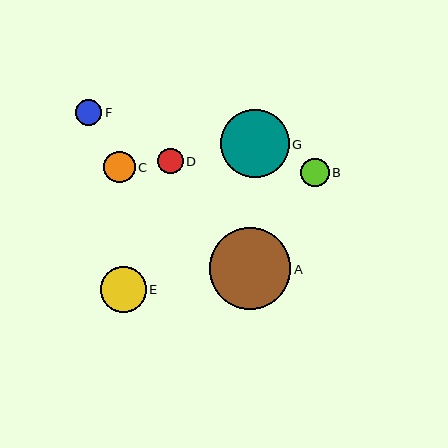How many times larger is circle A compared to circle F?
Circle A is approximately 3.1 times the size of circle F.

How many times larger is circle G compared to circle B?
Circle G is approximately 2.4 times the size of circle B.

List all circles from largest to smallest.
From largest to smallest: A, G, E, C, B, F, D.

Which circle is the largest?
Circle A is the largest with a size of approximately 82 pixels.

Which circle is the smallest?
Circle D is the smallest with a size of approximately 26 pixels.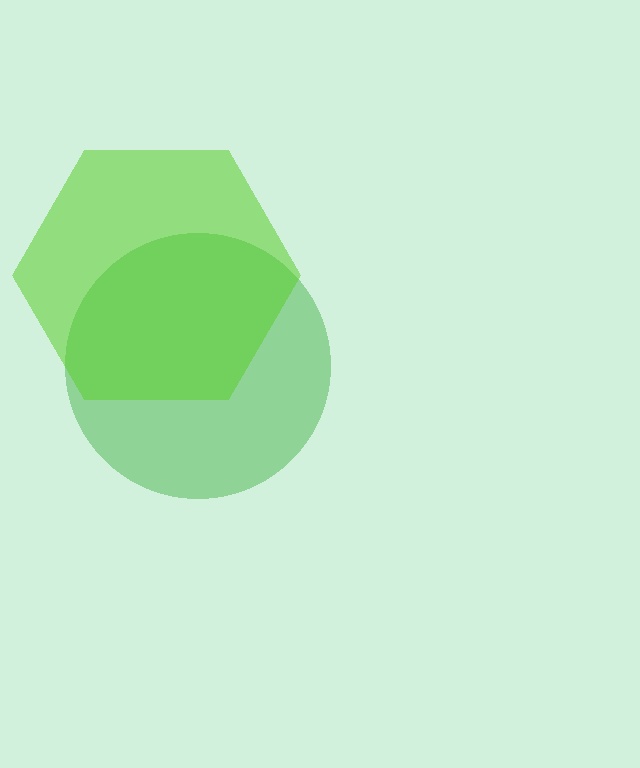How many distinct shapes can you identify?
There are 2 distinct shapes: a green circle, a lime hexagon.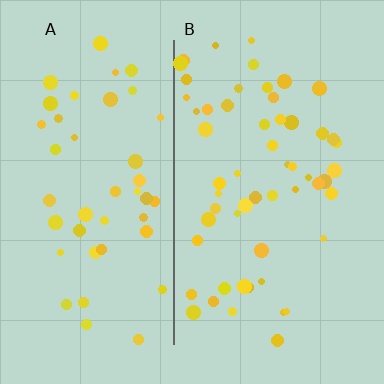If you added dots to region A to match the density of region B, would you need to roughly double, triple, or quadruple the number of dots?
Approximately double.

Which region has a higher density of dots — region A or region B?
B (the right).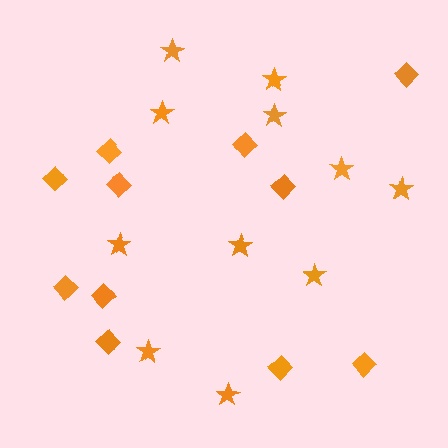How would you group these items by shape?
There are 2 groups: one group of stars (11) and one group of diamonds (11).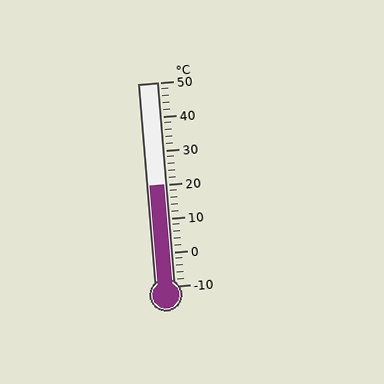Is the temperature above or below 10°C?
The temperature is above 10°C.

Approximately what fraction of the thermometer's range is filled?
The thermometer is filled to approximately 50% of its range.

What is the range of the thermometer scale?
The thermometer scale ranges from -10°C to 50°C.